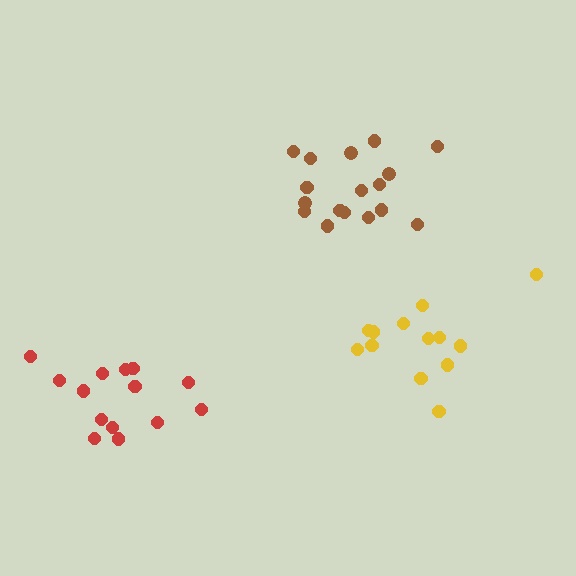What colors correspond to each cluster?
The clusters are colored: brown, red, yellow.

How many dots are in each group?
Group 1: 17 dots, Group 2: 14 dots, Group 3: 13 dots (44 total).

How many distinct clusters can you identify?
There are 3 distinct clusters.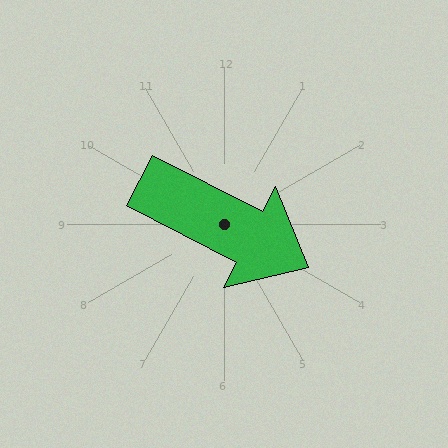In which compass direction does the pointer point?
Southeast.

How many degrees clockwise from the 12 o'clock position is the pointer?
Approximately 117 degrees.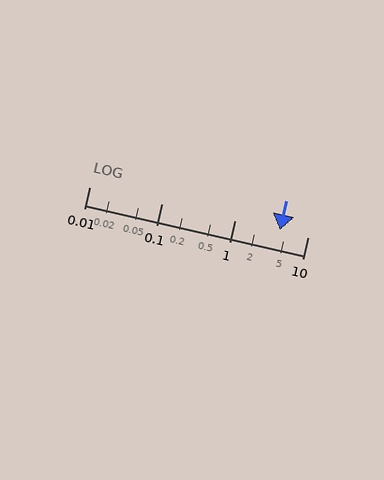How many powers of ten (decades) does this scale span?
The scale spans 3 decades, from 0.01 to 10.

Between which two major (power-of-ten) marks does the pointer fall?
The pointer is between 1 and 10.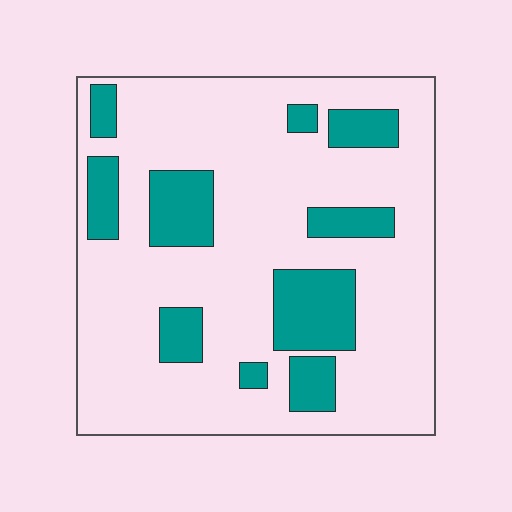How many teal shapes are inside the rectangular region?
10.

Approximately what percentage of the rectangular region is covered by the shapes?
Approximately 20%.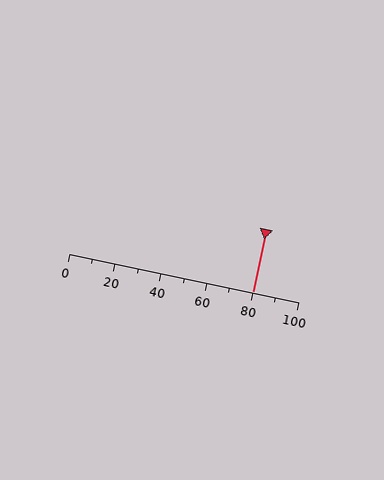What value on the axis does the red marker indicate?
The marker indicates approximately 80.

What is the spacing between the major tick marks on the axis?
The major ticks are spaced 20 apart.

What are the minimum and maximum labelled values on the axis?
The axis runs from 0 to 100.